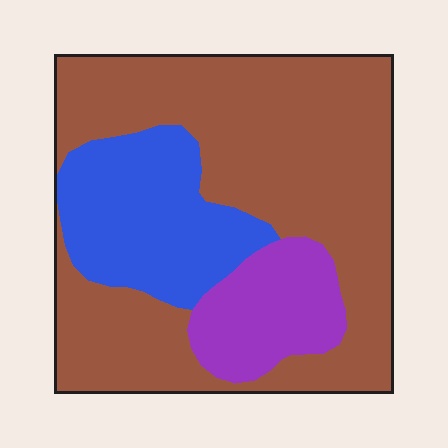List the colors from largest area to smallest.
From largest to smallest: brown, blue, purple.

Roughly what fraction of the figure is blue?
Blue takes up about one fifth (1/5) of the figure.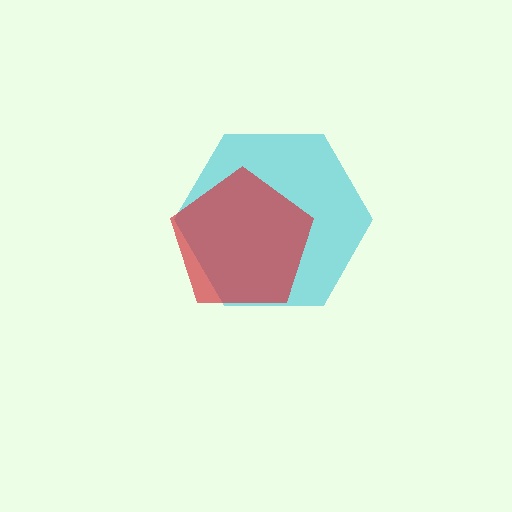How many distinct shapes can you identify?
There are 2 distinct shapes: a cyan hexagon, a red pentagon.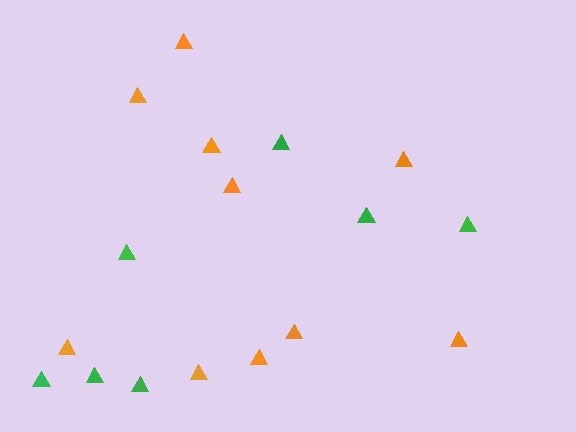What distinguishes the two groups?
There are 2 groups: one group of orange triangles (10) and one group of green triangles (7).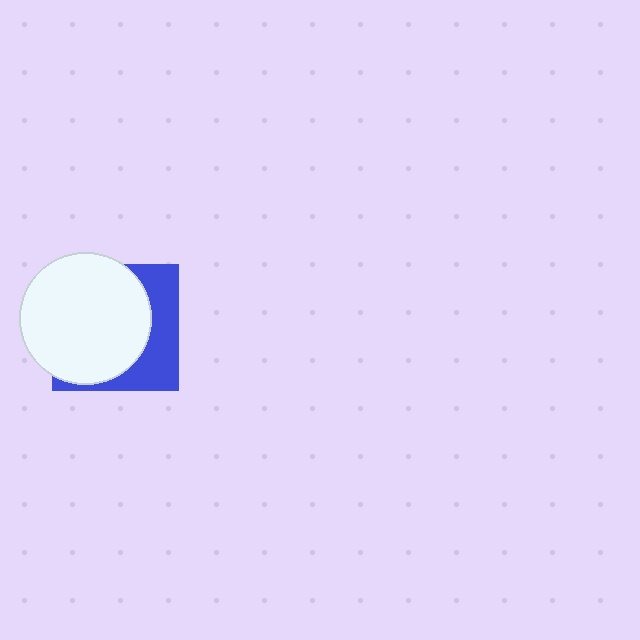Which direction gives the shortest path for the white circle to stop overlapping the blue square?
Moving left gives the shortest separation.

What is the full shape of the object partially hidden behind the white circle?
The partially hidden object is a blue square.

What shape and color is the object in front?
The object in front is a white circle.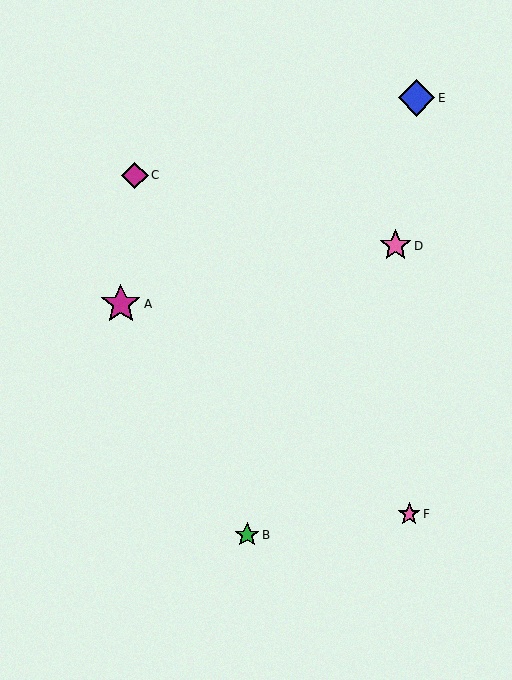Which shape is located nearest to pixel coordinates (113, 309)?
The magenta star (labeled A) at (121, 304) is nearest to that location.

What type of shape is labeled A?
Shape A is a magenta star.